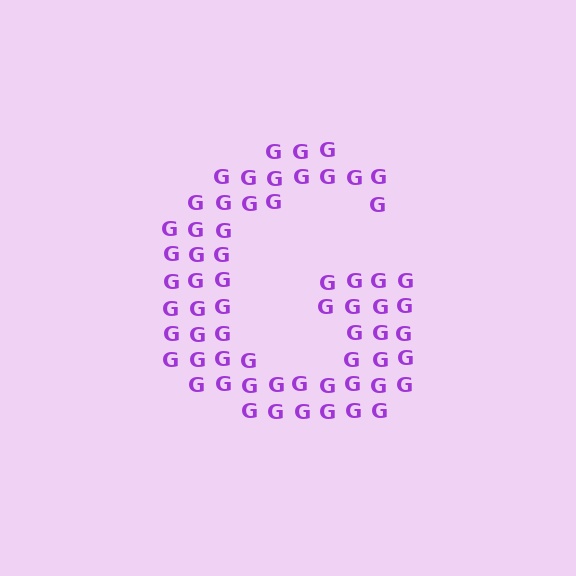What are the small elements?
The small elements are letter G's.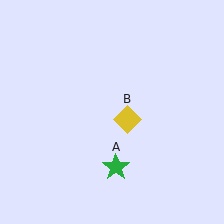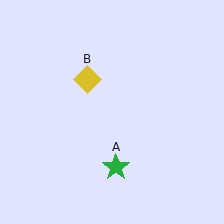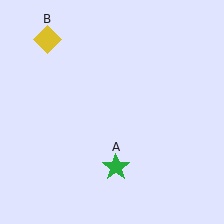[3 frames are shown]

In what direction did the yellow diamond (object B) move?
The yellow diamond (object B) moved up and to the left.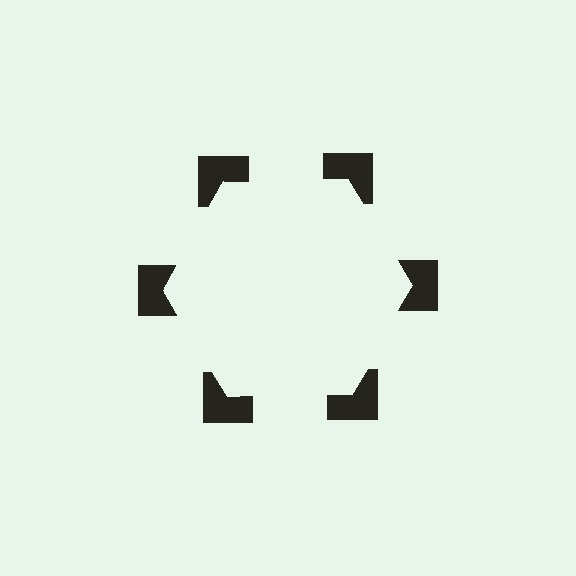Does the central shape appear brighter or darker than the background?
It typically appears slightly brighter than the background, even though no actual brightness change is drawn.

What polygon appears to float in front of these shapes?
An illusory hexagon — its edges are inferred from the aligned wedge cuts in the notched squares, not physically drawn.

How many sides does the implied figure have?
6 sides.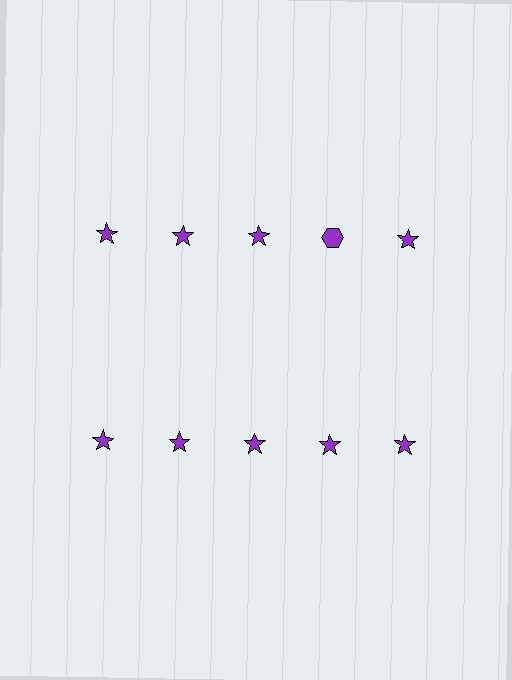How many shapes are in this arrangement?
There are 10 shapes arranged in a grid pattern.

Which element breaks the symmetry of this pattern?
The purple hexagon in the top row, second from right column breaks the symmetry. All other shapes are purple stars.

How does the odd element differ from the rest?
It has a different shape: hexagon instead of star.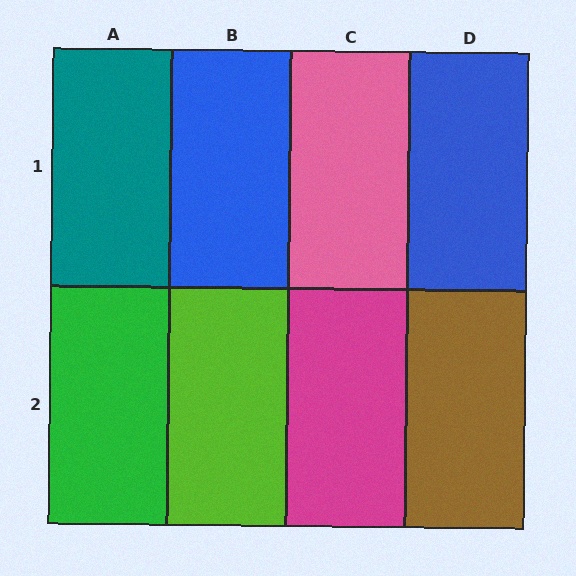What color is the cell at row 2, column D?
Brown.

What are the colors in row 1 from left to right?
Teal, blue, pink, blue.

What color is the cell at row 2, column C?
Magenta.